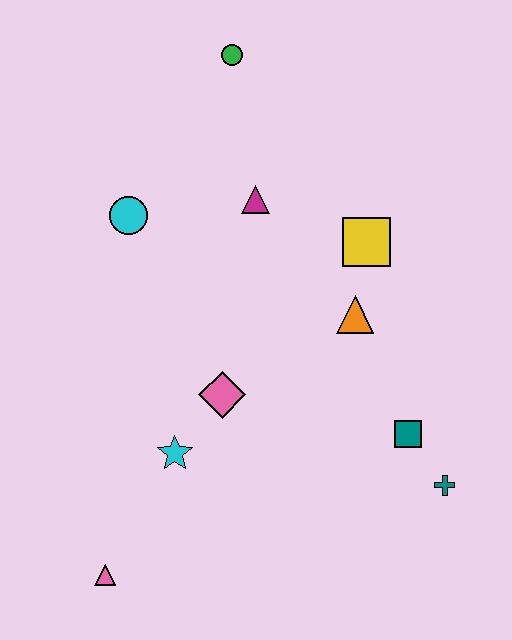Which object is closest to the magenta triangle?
The yellow square is closest to the magenta triangle.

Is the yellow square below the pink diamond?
No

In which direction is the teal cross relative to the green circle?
The teal cross is below the green circle.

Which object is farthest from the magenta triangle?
The pink triangle is farthest from the magenta triangle.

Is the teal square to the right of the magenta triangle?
Yes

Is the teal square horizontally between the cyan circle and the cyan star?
No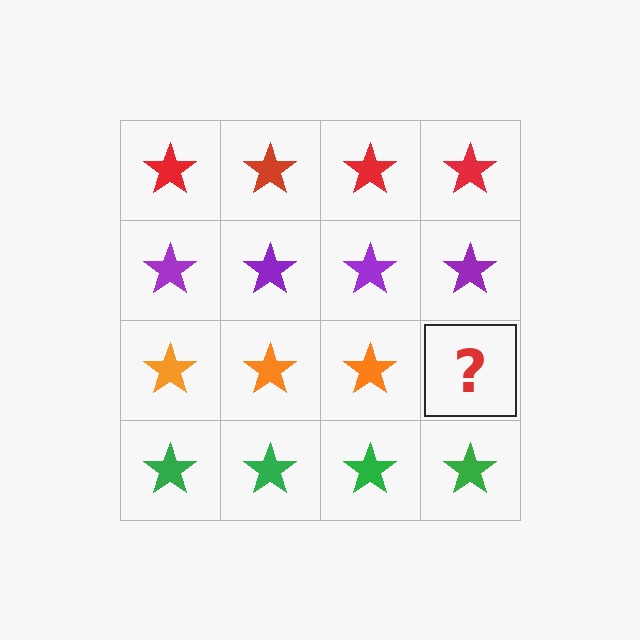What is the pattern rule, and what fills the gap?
The rule is that each row has a consistent color. The gap should be filled with an orange star.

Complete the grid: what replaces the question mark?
The question mark should be replaced with an orange star.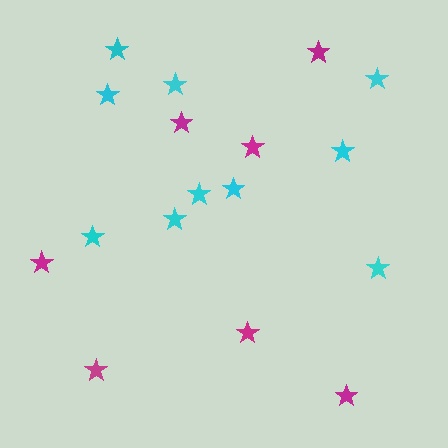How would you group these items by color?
There are 2 groups: one group of magenta stars (7) and one group of cyan stars (10).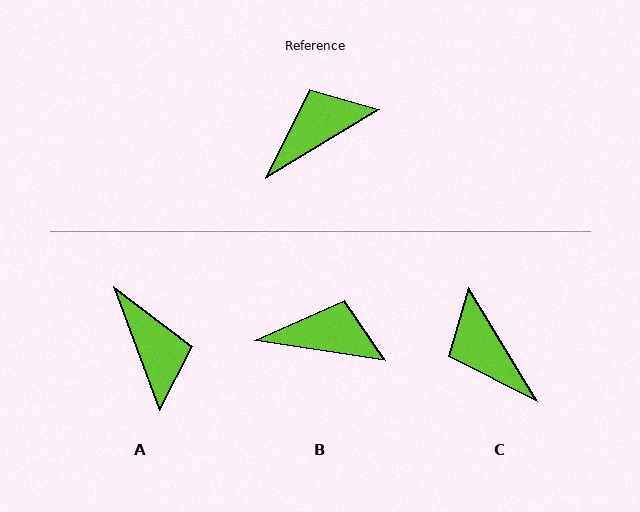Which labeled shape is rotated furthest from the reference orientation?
A, about 101 degrees away.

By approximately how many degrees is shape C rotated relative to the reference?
Approximately 89 degrees counter-clockwise.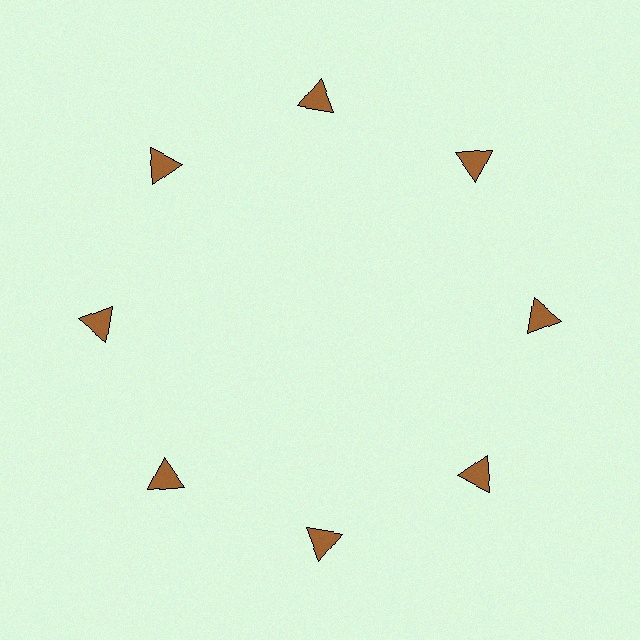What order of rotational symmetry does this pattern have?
This pattern has 8-fold rotational symmetry.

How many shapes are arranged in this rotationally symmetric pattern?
There are 8 shapes, arranged in 8 groups of 1.